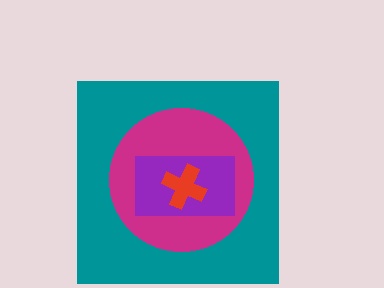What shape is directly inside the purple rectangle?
The red cross.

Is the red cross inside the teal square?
Yes.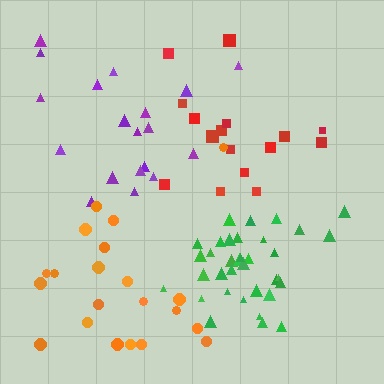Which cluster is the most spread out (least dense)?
Purple.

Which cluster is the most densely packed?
Green.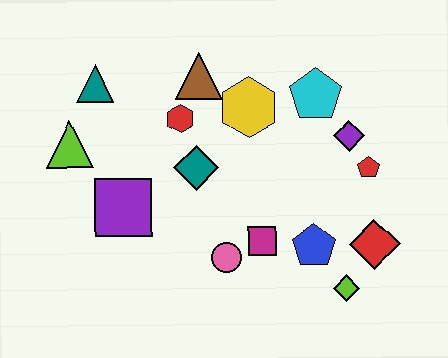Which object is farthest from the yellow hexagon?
The lime diamond is farthest from the yellow hexagon.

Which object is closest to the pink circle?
The magenta square is closest to the pink circle.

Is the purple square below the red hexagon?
Yes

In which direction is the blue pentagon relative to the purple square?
The blue pentagon is to the right of the purple square.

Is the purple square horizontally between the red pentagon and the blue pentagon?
No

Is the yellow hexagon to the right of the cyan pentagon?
No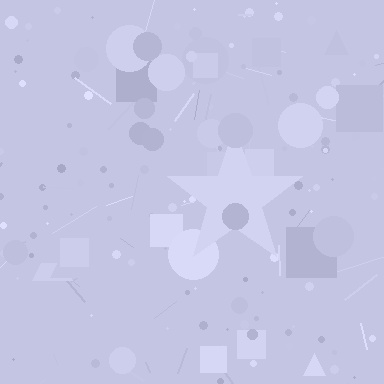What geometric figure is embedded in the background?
A star is embedded in the background.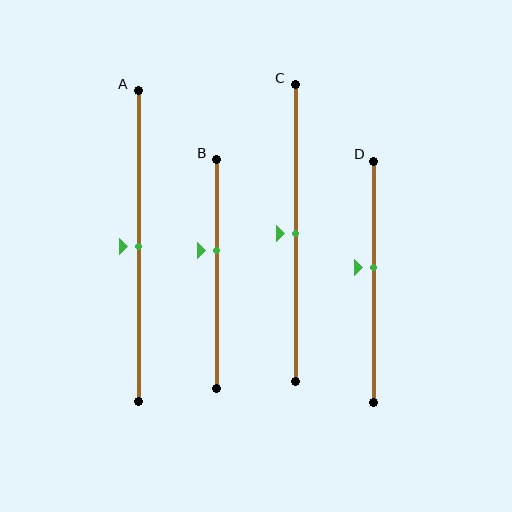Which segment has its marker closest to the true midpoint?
Segment A has its marker closest to the true midpoint.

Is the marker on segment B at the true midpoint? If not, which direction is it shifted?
No, the marker on segment B is shifted upward by about 10% of the segment length.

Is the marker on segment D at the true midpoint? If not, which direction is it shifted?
No, the marker on segment D is shifted upward by about 6% of the segment length.